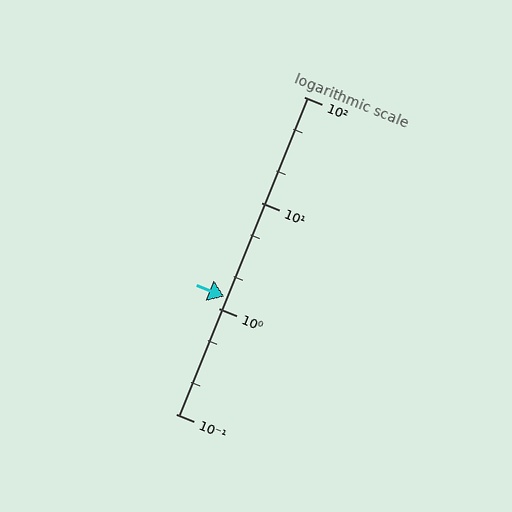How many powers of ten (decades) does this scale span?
The scale spans 3 decades, from 0.1 to 100.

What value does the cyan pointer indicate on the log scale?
The pointer indicates approximately 1.3.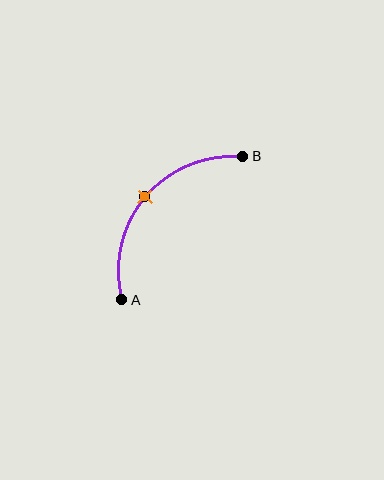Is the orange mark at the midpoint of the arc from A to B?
Yes. The orange mark lies on the arc at equal arc-length from both A and B — it is the arc midpoint.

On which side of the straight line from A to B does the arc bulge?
The arc bulges above and to the left of the straight line connecting A and B.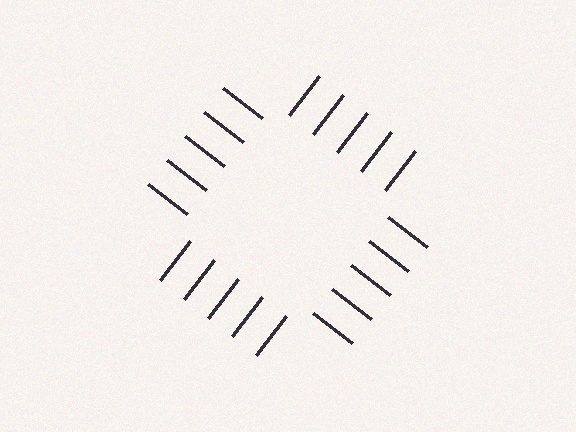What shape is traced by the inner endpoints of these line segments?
An illusory square — the line segments terminate on its edges but no continuous stroke is drawn.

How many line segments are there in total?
20 — 5 along each of the 4 edges.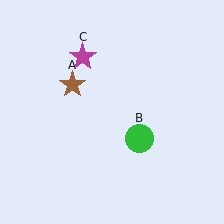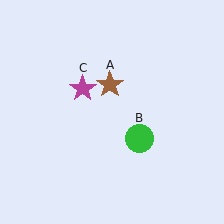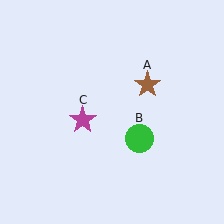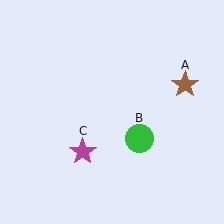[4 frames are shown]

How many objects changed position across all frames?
2 objects changed position: brown star (object A), magenta star (object C).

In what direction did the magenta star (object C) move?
The magenta star (object C) moved down.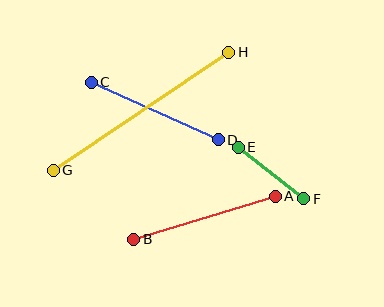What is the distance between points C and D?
The distance is approximately 139 pixels.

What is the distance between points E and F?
The distance is approximately 83 pixels.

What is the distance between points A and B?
The distance is approximately 148 pixels.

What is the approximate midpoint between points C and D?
The midpoint is at approximately (155, 111) pixels.